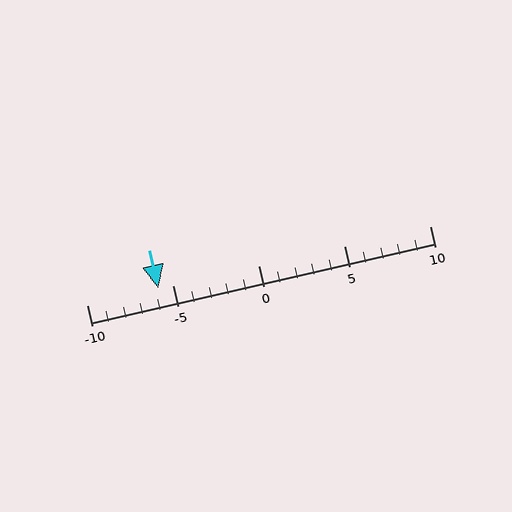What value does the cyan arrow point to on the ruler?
The cyan arrow points to approximately -6.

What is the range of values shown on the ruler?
The ruler shows values from -10 to 10.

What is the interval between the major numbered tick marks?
The major tick marks are spaced 5 units apart.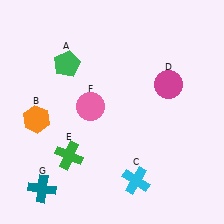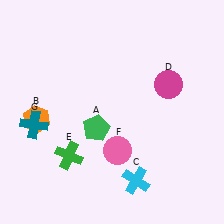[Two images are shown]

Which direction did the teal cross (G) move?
The teal cross (G) moved up.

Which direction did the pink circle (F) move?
The pink circle (F) moved down.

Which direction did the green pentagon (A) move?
The green pentagon (A) moved down.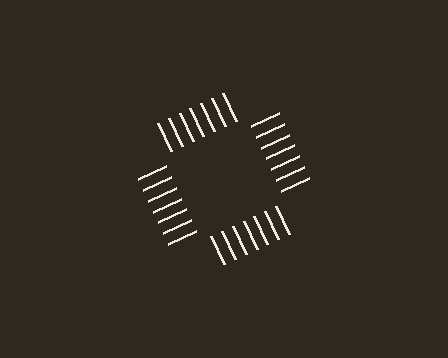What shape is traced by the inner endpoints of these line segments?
An illusory square — the line segments terminate on its edges but no continuous stroke is drawn.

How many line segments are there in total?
28 — 7 along each of the 4 edges.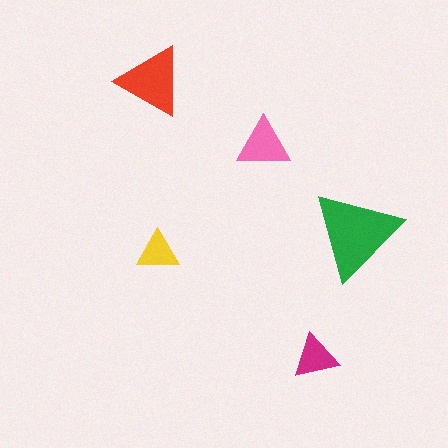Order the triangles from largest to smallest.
the green one, the red one, the pink one, the magenta one, the yellow one.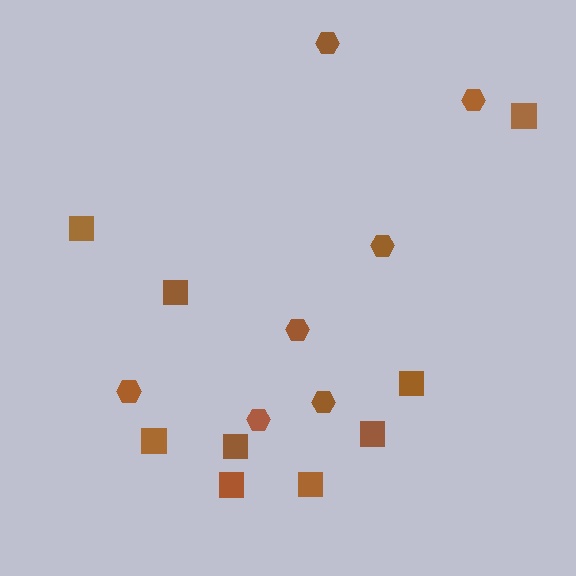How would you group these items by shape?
There are 2 groups: one group of squares (9) and one group of hexagons (7).